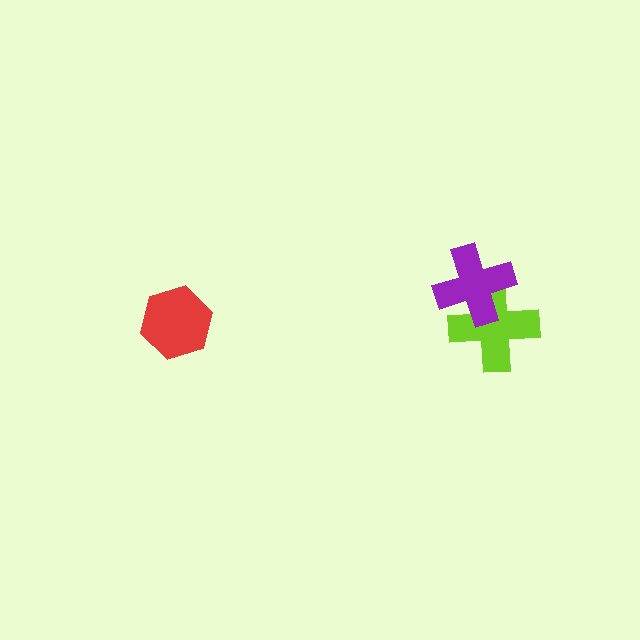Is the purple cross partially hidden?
No, no other shape covers it.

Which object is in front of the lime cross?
The purple cross is in front of the lime cross.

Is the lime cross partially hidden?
Yes, it is partially covered by another shape.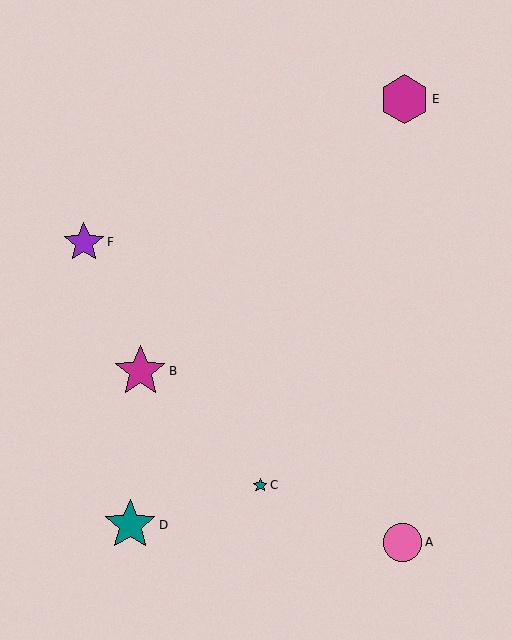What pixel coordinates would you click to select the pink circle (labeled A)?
Click at (403, 542) to select the pink circle A.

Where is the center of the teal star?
The center of the teal star is at (130, 525).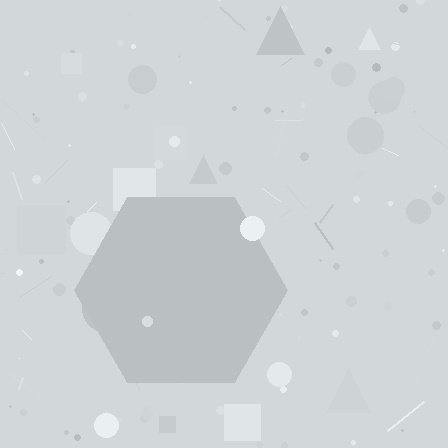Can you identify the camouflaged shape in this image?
The camouflaged shape is a hexagon.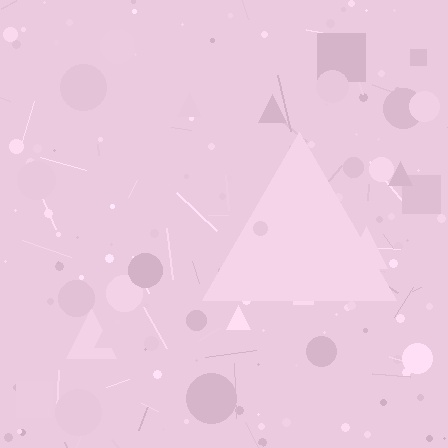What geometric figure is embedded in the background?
A triangle is embedded in the background.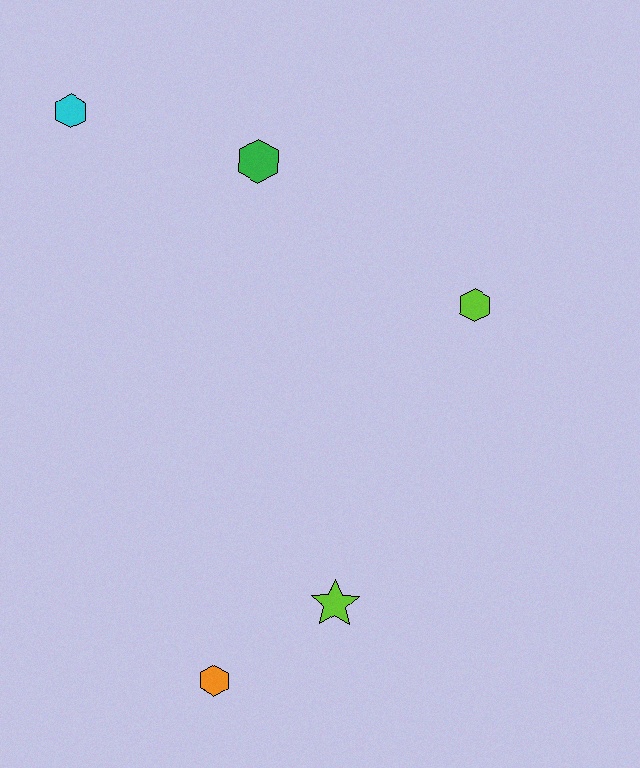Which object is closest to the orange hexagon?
The lime star is closest to the orange hexagon.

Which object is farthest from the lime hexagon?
The orange hexagon is farthest from the lime hexagon.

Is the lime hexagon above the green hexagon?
No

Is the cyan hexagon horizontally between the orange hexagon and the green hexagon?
No